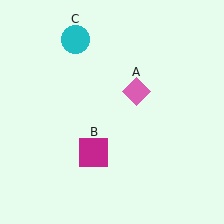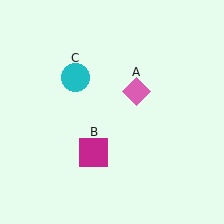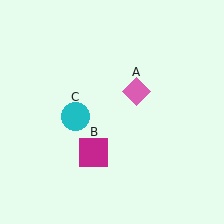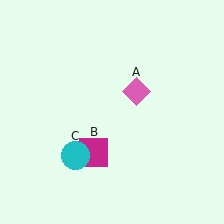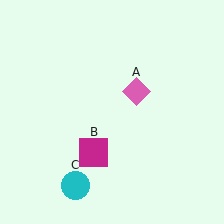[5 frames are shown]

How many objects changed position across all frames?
1 object changed position: cyan circle (object C).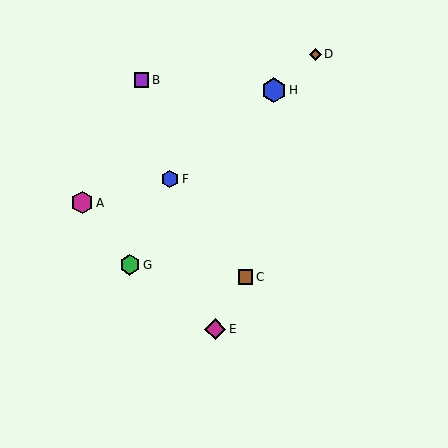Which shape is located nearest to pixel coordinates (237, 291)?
The brown square (labeled C) at (246, 277) is nearest to that location.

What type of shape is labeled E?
Shape E is a magenta diamond.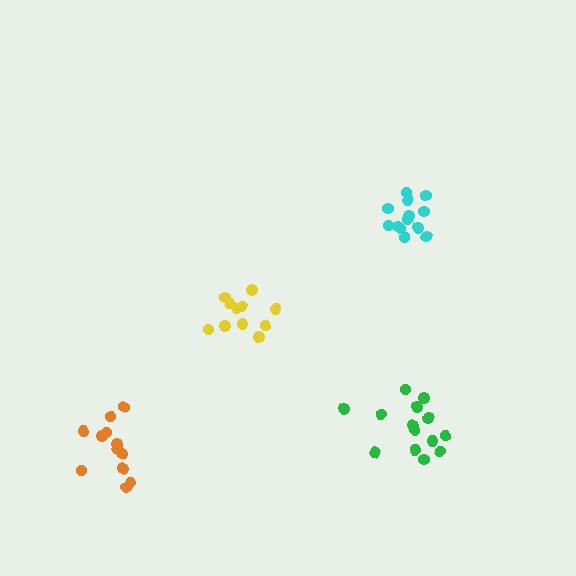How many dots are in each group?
Group 1: 13 dots, Group 2: 14 dots, Group 3: 11 dots, Group 4: 12 dots (50 total).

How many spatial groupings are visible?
There are 4 spatial groupings.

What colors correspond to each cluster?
The clusters are colored: cyan, green, yellow, orange.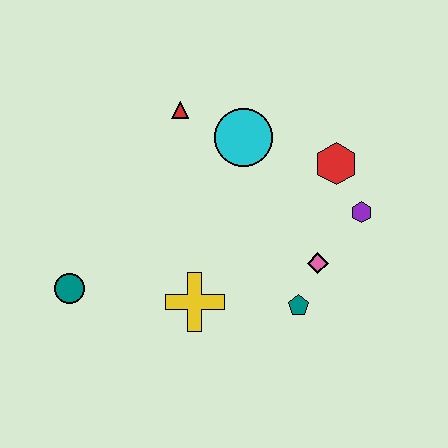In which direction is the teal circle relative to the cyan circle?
The teal circle is to the left of the cyan circle.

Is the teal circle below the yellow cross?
No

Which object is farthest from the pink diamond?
The teal circle is farthest from the pink diamond.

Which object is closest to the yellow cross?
The teal pentagon is closest to the yellow cross.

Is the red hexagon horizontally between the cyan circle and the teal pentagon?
No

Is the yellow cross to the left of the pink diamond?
Yes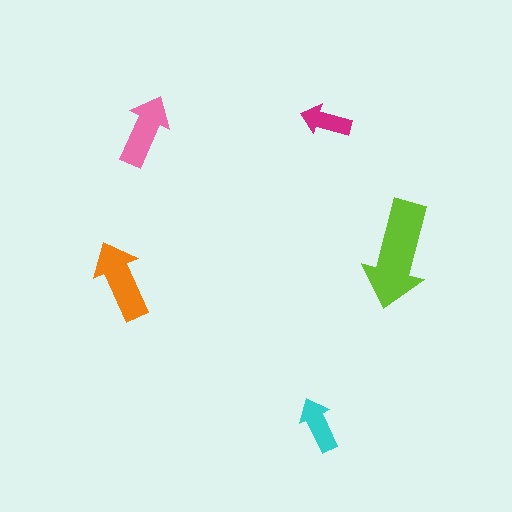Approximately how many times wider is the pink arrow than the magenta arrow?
About 1.5 times wider.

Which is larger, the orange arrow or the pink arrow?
The orange one.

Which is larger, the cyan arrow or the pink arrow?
The pink one.